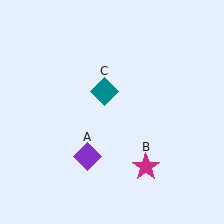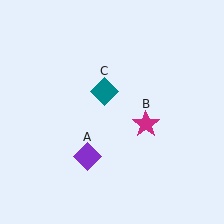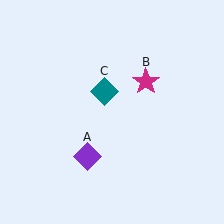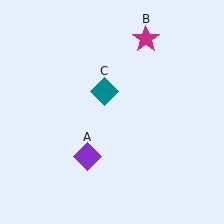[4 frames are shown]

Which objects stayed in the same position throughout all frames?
Purple diamond (object A) and teal diamond (object C) remained stationary.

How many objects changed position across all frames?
1 object changed position: magenta star (object B).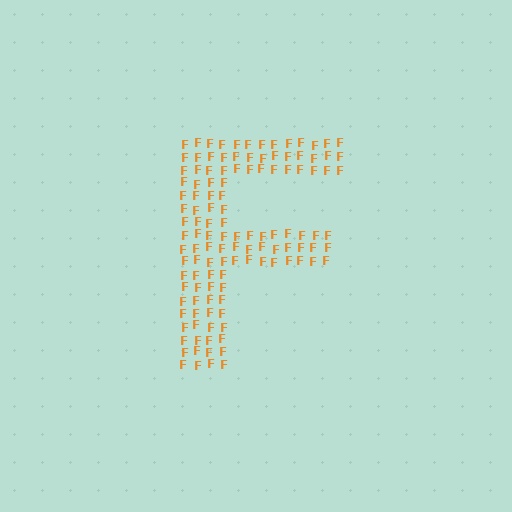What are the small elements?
The small elements are letter F's.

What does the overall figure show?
The overall figure shows the letter F.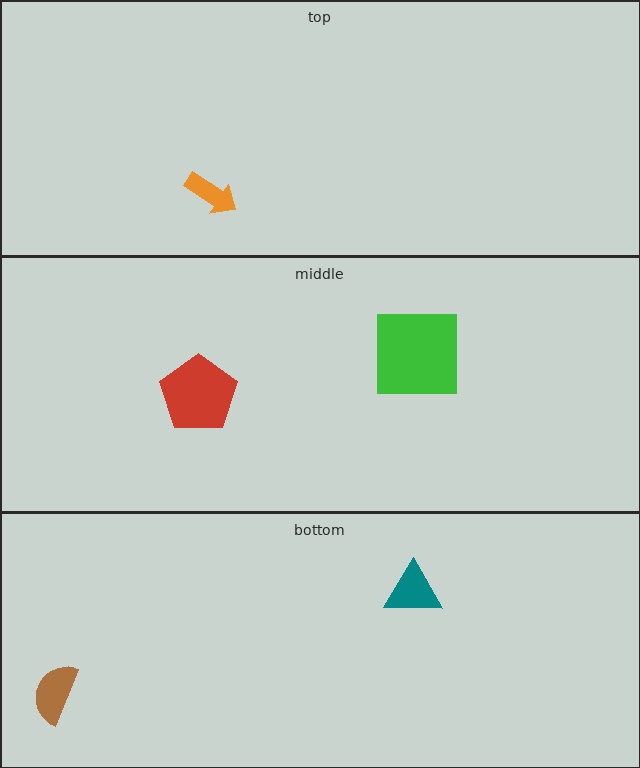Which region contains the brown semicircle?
The bottom region.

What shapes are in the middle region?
The green square, the red pentagon.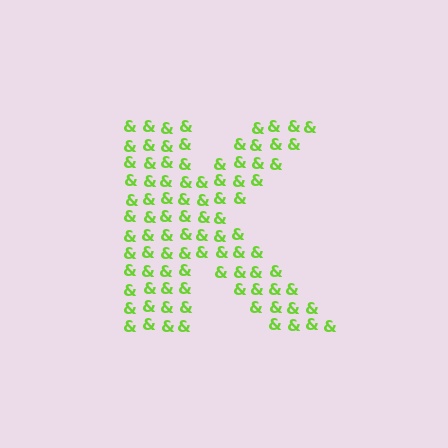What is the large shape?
The large shape is the letter K.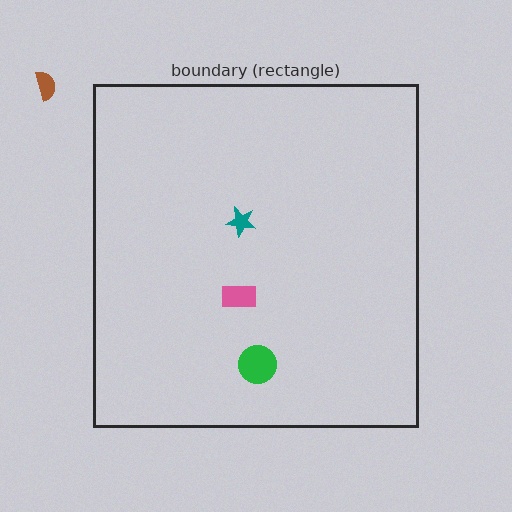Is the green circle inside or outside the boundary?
Inside.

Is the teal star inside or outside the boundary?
Inside.